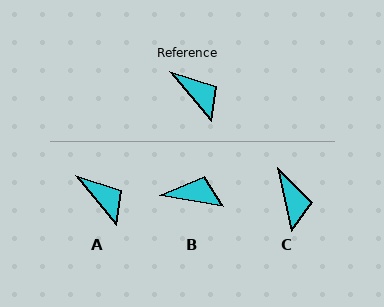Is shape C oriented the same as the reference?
No, it is off by about 27 degrees.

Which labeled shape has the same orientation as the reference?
A.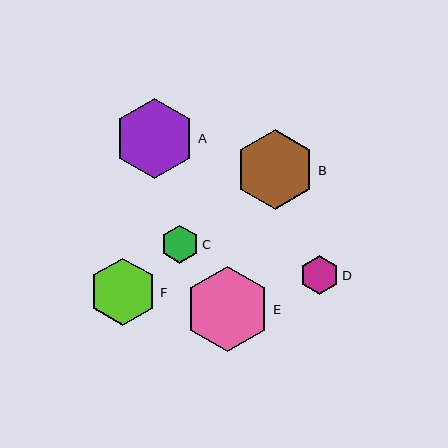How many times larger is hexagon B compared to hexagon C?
Hexagon B is approximately 2.1 times the size of hexagon C.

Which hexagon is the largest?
Hexagon E is the largest with a size of approximately 85 pixels.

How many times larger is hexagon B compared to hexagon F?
Hexagon B is approximately 1.2 times the size of hexagon F.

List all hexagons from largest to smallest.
From largest to smallest: E, A, B, F, D, C.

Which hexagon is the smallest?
Hexagon C is the smallest with a size of approximately 38 pixels.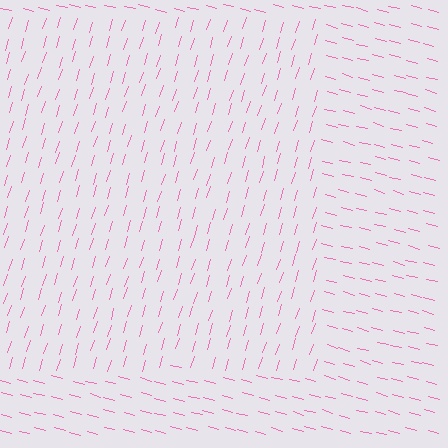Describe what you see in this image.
The image is filled with small pink line segments. A rectangle region in the image has lines oriented differently from the surrounding lines, creating a visible texture boundary.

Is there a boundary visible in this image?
Yes, there is a texture boundary formed by a change in line orientation.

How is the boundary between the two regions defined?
The boundary is defined purely by a change in line orientation (approximately 87 degrees difference). All lines are the same color and thickness.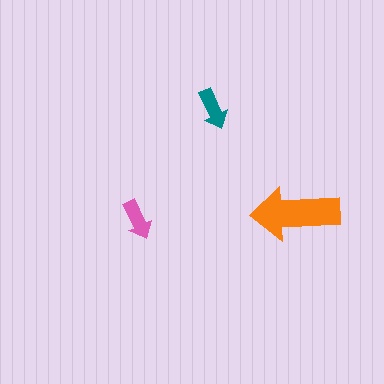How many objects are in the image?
There are 3 objects in the image.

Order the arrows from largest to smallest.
the orange one, the teal one, the pink one.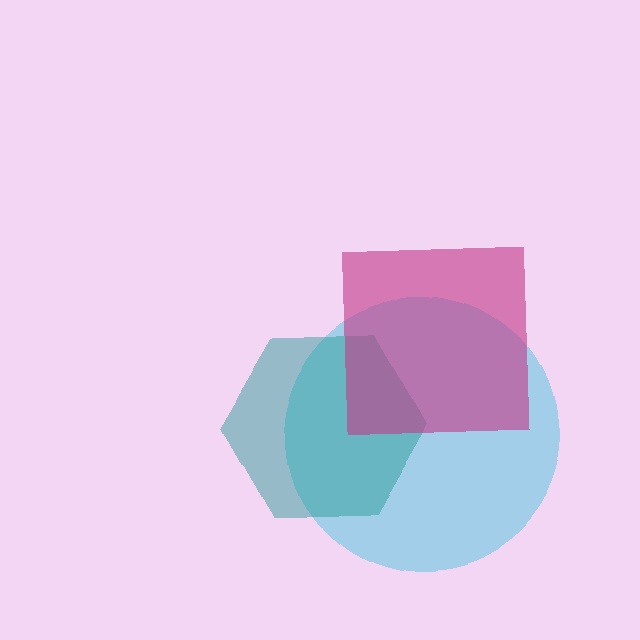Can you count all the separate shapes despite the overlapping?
Yes, there are 3 separate shapes.